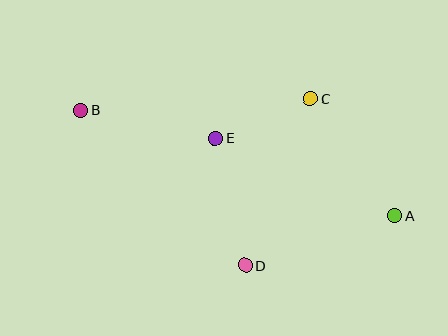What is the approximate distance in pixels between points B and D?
The distance between B and D is approximately 226 pixels.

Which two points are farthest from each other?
Points A and B are farthest from each other.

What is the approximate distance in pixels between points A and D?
The distance between A and D is approximately 158 pixels.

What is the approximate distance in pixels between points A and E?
The distance between A and E is approximately 195 pixels.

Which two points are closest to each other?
Points C and E are closest to each other.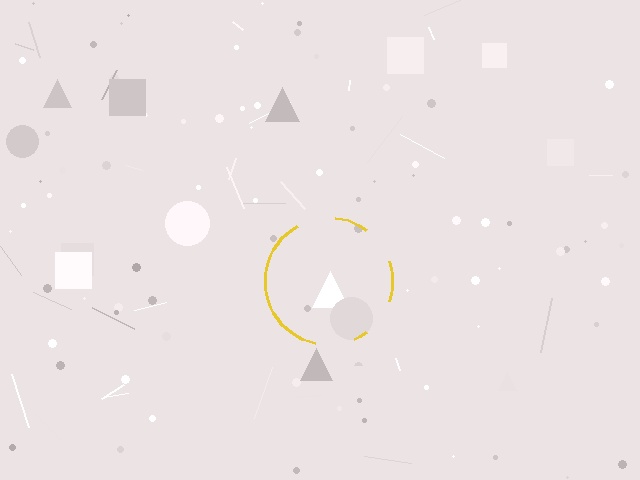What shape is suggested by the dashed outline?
The dashed outline suggests a circle.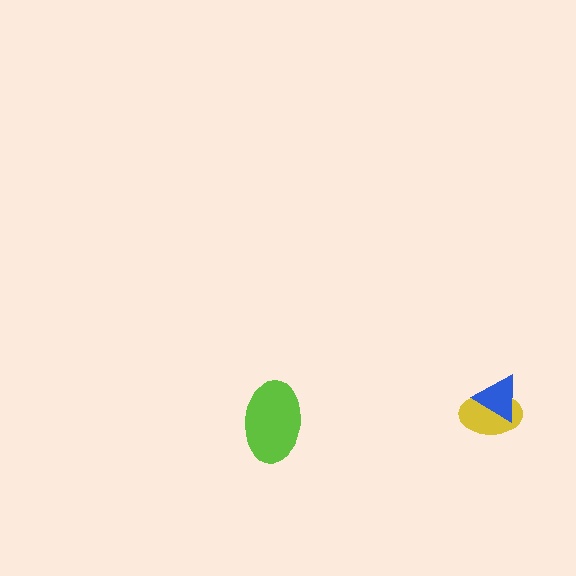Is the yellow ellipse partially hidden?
Yes, it is partially covered by another shape.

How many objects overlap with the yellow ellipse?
1 object overlaps with the yellow ellipse.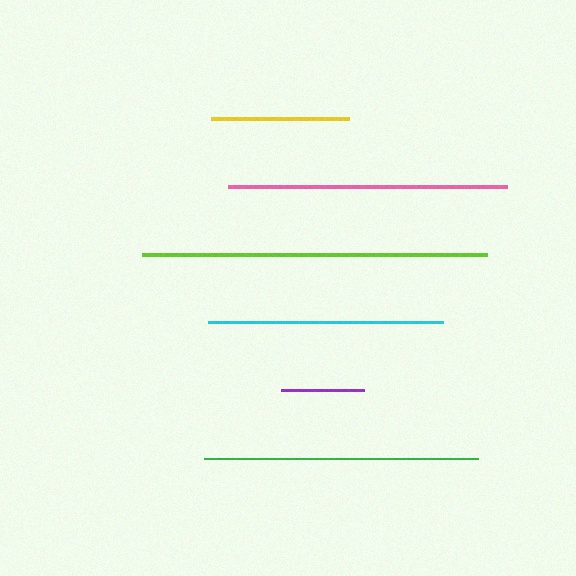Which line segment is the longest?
The lime line is the longest at approximately 346 pixels.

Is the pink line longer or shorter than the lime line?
The lime line is longer than the pink line.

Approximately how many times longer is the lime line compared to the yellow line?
The lime line is approximately 2.5 times the length of the yellow line.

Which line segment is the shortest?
The purple line is the shortest at approximately 82 pixels.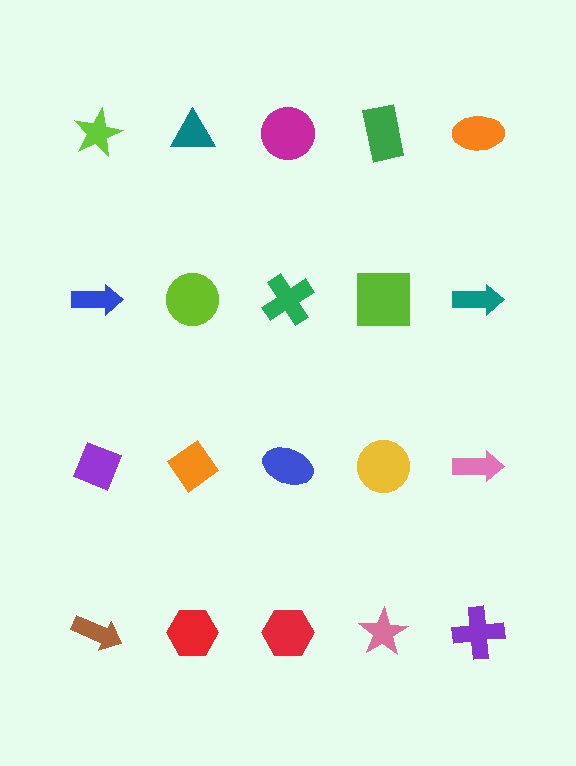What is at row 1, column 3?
A magenta circle.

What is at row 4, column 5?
A purple cross.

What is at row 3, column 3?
A blue ellipse.